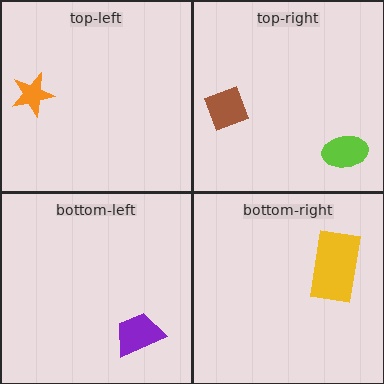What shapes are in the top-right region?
The lime ellipse, the brown diamond.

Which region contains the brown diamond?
The top-right region.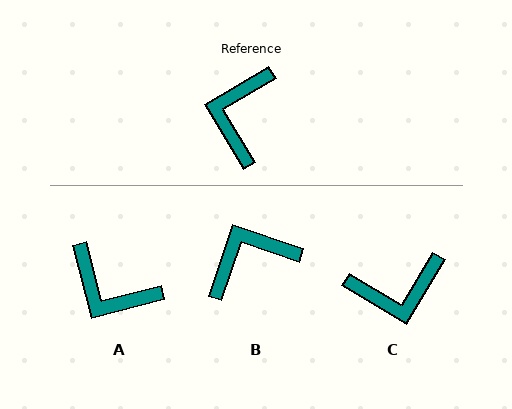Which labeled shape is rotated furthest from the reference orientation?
C, about 118 degrees away.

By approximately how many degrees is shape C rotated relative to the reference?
Approximately 118 degrees counter-clockwise.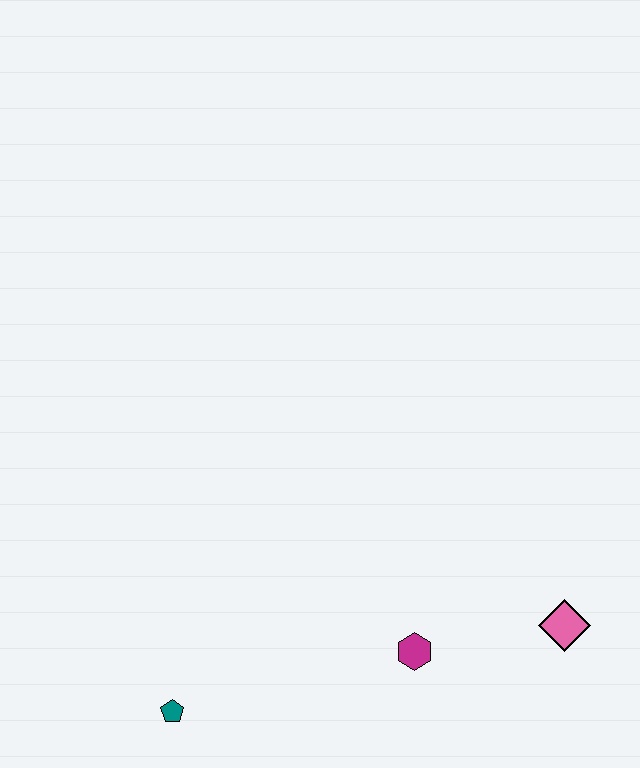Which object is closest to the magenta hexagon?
The pink diamond is closest to the magenta hexagon.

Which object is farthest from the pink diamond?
The teal pentagon is farthest from the pink diamond.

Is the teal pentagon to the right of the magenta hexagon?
No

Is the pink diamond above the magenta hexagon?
Yes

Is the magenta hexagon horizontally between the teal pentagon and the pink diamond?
Yes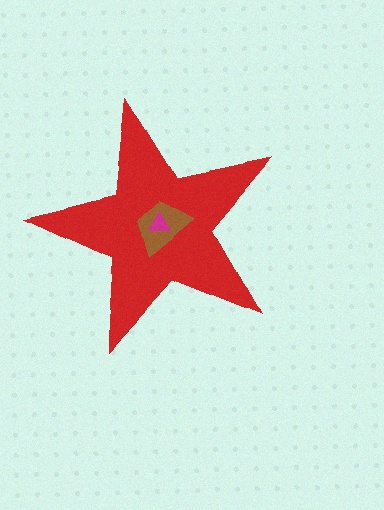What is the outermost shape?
The red star.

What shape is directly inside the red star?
The brown trapezoid.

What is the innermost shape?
The magenta triangle.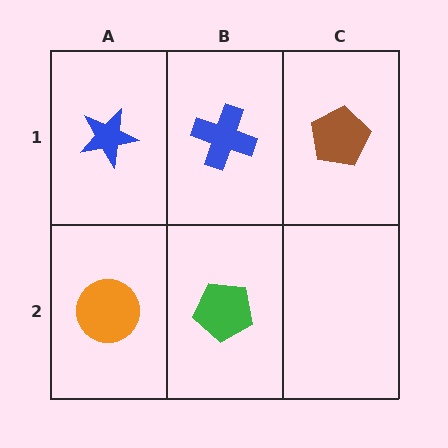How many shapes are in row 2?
2 shapes.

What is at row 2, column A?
An orange circle.